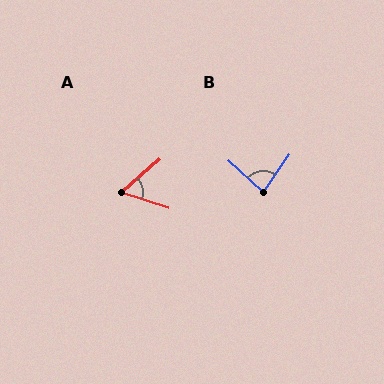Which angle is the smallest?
A, at approximately 59 degrees.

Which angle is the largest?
B, at approximately 82 degrees.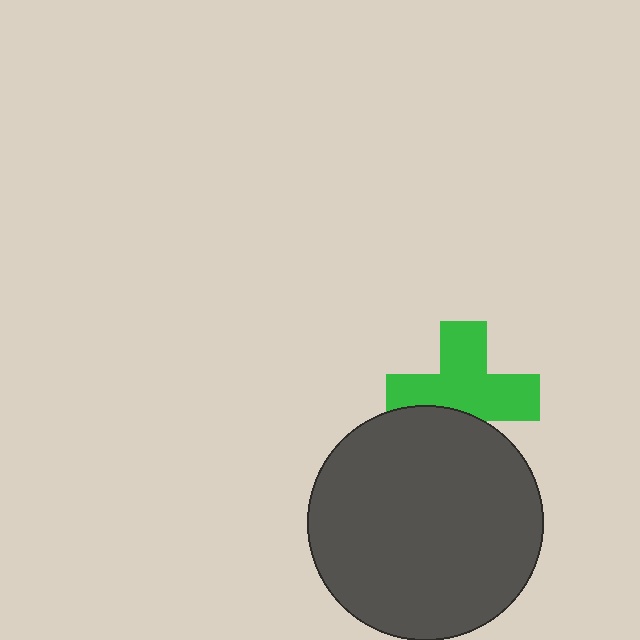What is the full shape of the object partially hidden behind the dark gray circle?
The partially hidden object is a green cross.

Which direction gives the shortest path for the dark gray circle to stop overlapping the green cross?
Moving down gives the shortest separation.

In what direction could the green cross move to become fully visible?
The green cross could move up. That would shift it out from behind the dark gray circle entirely.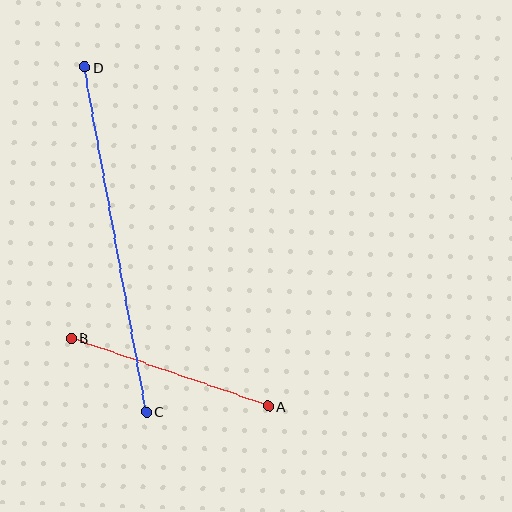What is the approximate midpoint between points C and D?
The midpoint is at approximately (115, 239) pixels.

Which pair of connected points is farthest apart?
Points C and D are farthest apart.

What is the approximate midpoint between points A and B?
The midpoint is at approximately (170, 372) pixels.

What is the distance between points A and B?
The distance is approximately 208 pixels.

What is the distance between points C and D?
The distance is approximately 350 pixels.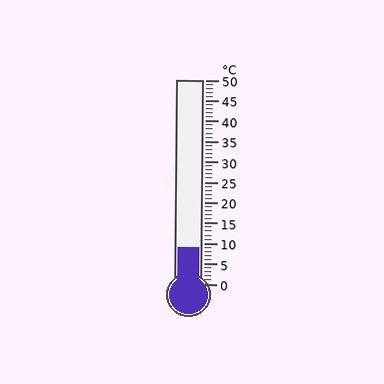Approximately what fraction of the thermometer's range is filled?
The thermometer is filled to approximately 20% of its range.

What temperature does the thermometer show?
The thermometer shows approximately 9°C.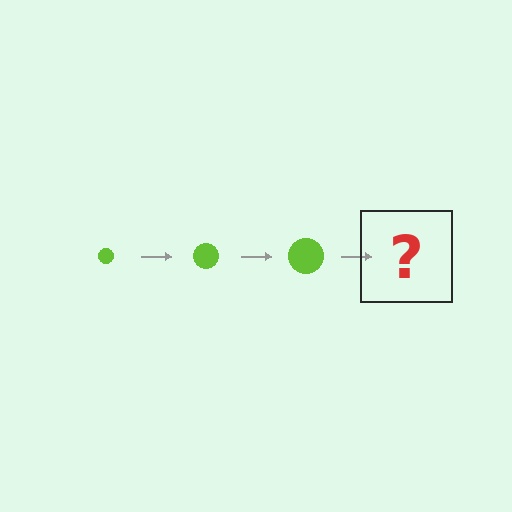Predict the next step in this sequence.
The next step is a lime circle, larger than the previous one.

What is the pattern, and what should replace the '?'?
The pattern is that the circle gets progressively larger each step. The '?' should be a lime circle, larger than the previous one.